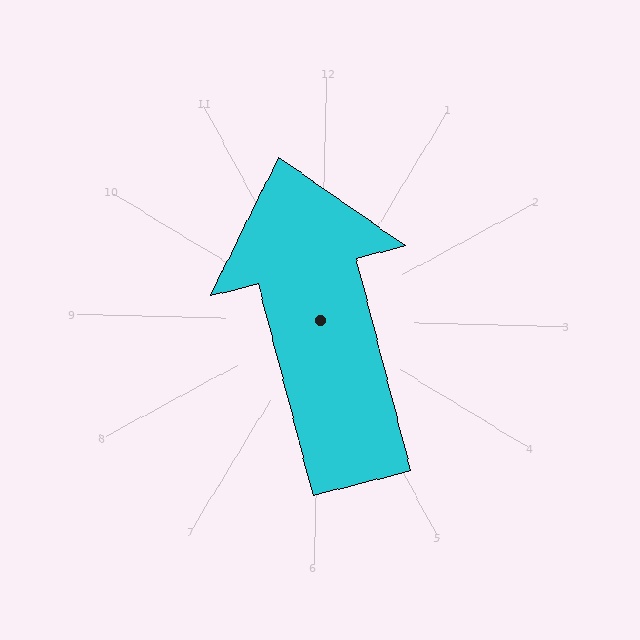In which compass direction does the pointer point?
North.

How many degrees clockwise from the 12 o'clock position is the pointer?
Approximately 344 degrees.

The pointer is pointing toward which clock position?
Roughly 11 o'clock.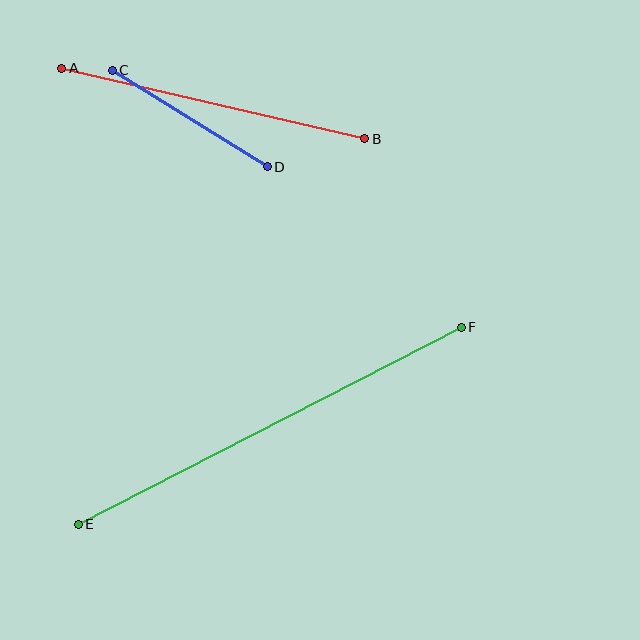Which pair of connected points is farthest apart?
Points E and F are farthest apart.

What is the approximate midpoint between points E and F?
The midpoint is at approximately (270, 426) pixels.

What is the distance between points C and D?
The distance is approximately 183 pixels.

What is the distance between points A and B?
The distance is approximately 311 pixels.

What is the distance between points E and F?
The distance is approximately 430 pixels.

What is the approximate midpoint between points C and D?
The midpoint is at approximately (190, 119) pixels.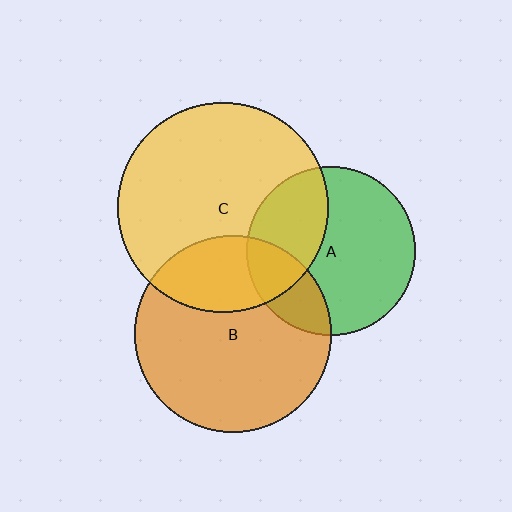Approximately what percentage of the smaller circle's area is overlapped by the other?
Approximately 35%.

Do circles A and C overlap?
Yes.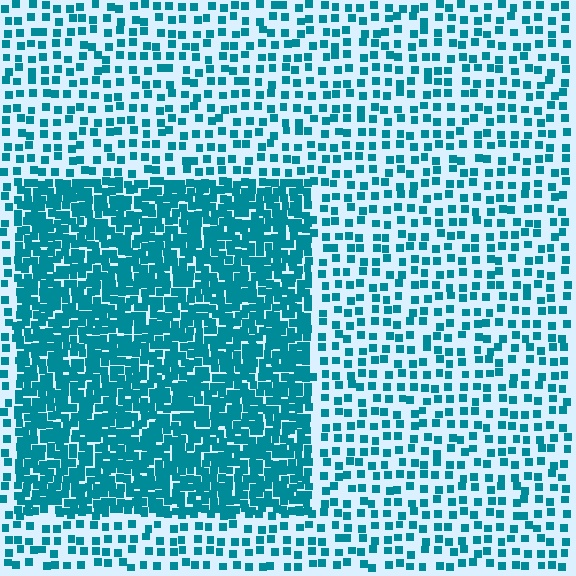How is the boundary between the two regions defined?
The boundary is defined by a change in element density (approximately 2.7x ratio). All elements are the same color, size, and shape.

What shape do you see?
I see a rectangle.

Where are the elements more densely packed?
The elements are more densely packed inside the rectangle boundary.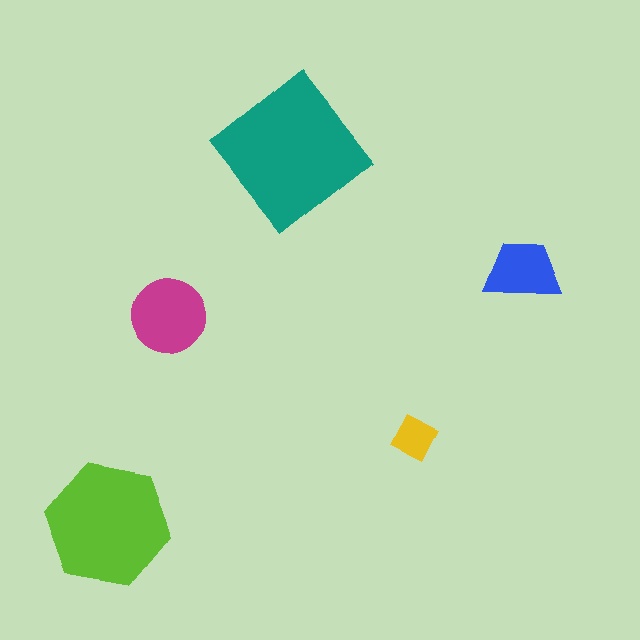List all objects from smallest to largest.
The yellow diamond, the blue trapezoid, the magenta circle, the lime hexagon, the teal diamond.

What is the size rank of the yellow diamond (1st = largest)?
5th.